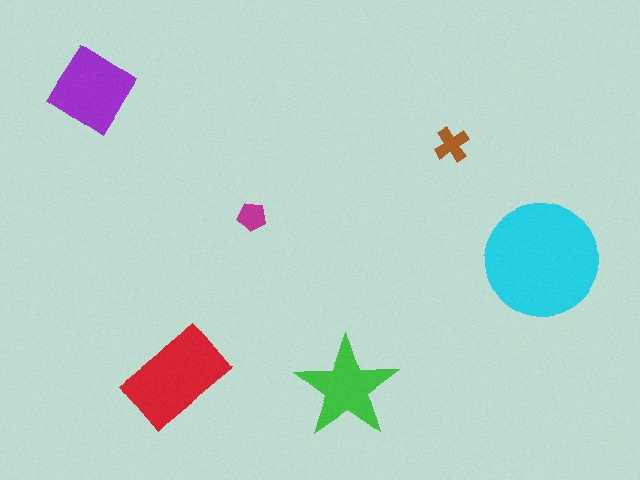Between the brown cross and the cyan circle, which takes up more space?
The cyan circle.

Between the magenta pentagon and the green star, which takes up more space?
The green star.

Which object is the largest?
The cyan circle.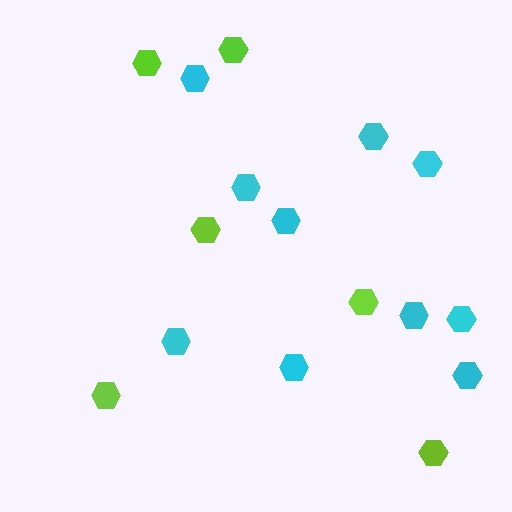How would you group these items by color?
There are 2 groups: one group of cyan hexagons (10) and one group of lime hexagons (6).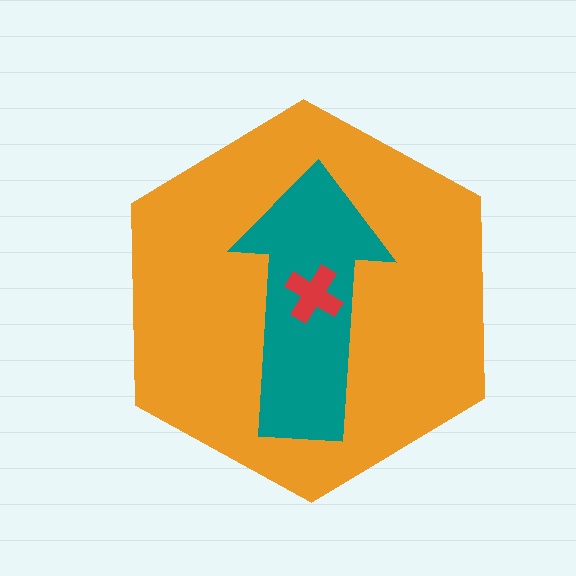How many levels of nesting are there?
3.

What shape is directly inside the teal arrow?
The red cross.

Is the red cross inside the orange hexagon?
Yes.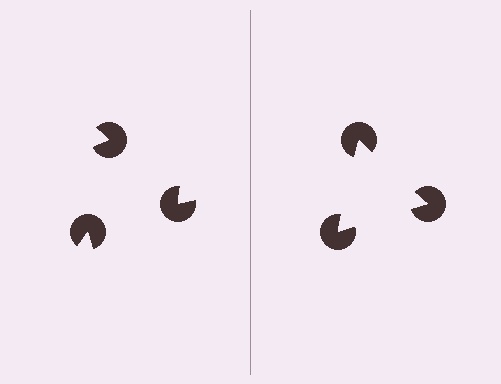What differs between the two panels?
The pac-man discs are positioned identically on both sides; only the wedge orientations differ. On the right they align to a triangle; on the left they are misaligned.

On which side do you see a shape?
An illusory triangle appears on the right side. On the left side the wedge cuts are rotated, so no coherent shape forms.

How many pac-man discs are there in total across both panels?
6 — 3 on each side.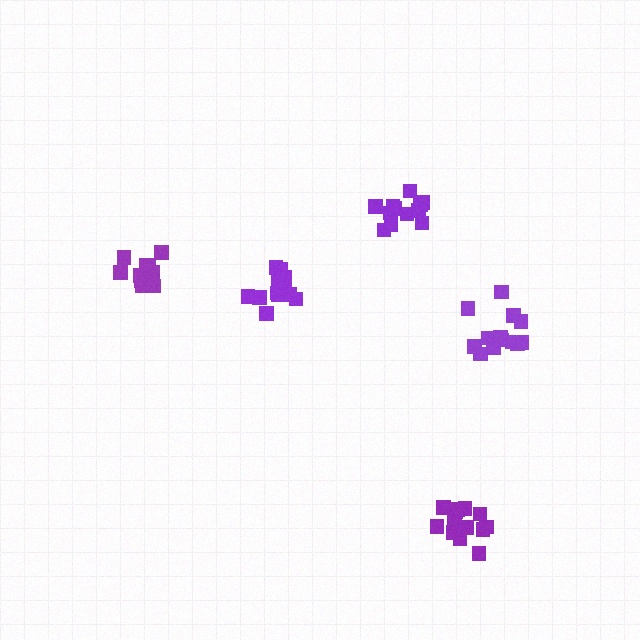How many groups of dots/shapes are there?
There are 5 groups.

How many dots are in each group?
Group 1: 12 dots, Group 2: 13 dots, Group 3: 13 dots, Group 4: 16 dots, Group 5: 13 dots (67 total).